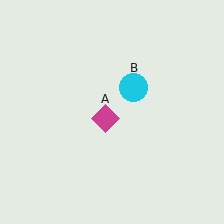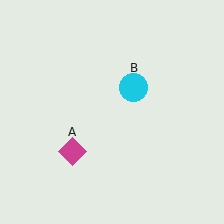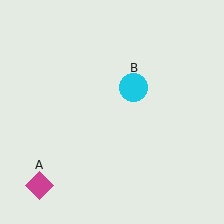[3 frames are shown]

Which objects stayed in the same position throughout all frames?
Cyan circle (object B) remained stationary.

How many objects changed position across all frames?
1 object changed position: magenta diamond (object A).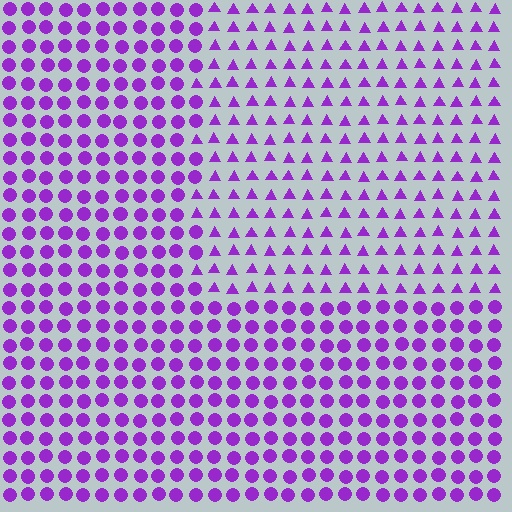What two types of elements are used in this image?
The image uses triangles inside the rectangle region and circles outside it.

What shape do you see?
I see a rectangle.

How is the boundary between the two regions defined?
The boundary is defined by a change in element shape: triangles inside vs. circles outside. All elements share the same color and spacing.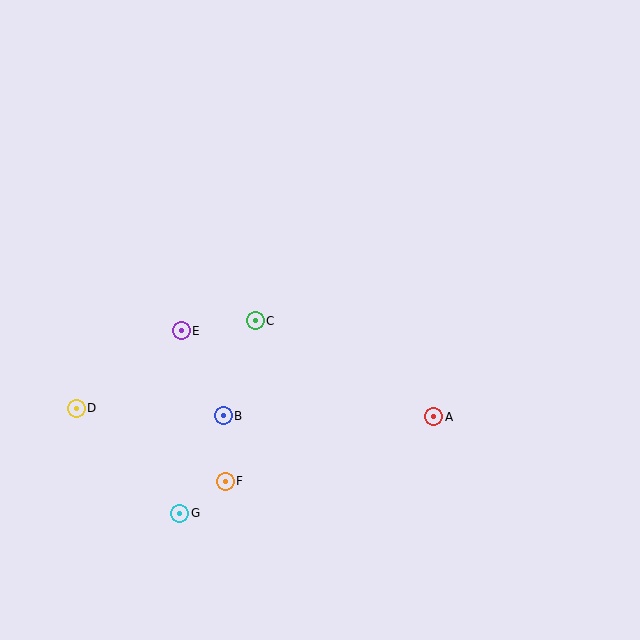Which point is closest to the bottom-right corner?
Point A is closest to the bottom-right corner.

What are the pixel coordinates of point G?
Point G is at (180, 513).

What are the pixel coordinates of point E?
Point E is at (181, 331).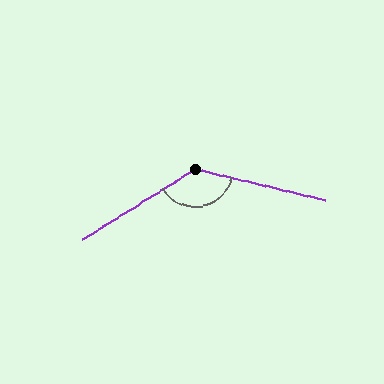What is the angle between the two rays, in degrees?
Approximately 135 degrees.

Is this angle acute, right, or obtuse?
It is obtuse.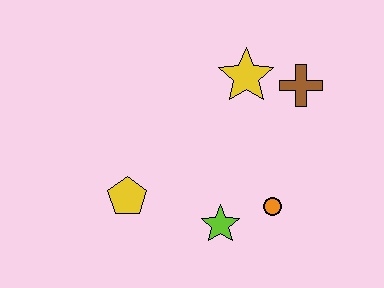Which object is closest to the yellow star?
The brown cross is closest to the yellow star.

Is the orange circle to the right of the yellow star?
Yes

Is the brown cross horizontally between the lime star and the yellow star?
No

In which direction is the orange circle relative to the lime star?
The orange circle is to the right of the lime star.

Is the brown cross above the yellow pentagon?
Yes